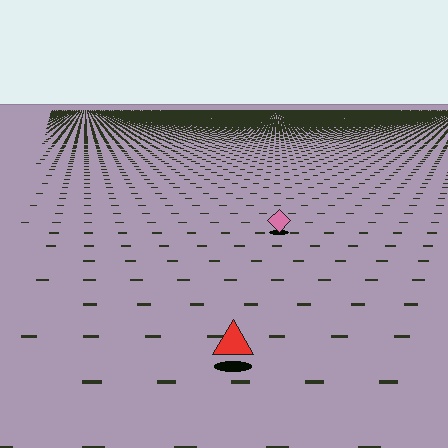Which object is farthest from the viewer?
The pink diamond is farthest from the viewer. It appears smaller and the ground texture around it is denser.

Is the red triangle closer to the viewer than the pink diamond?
Yes. The red triangle is closer — you can tell from the texture gradient: the ground texture is coarser near it.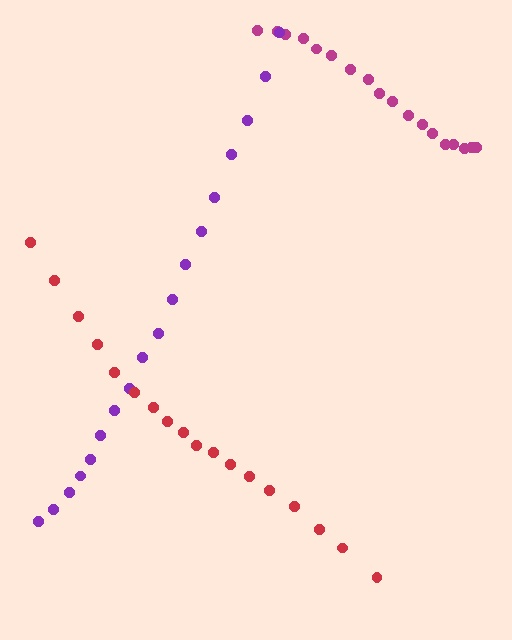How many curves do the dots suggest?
There are 3 distinct paths.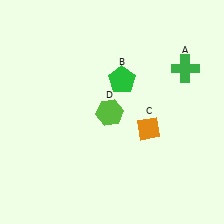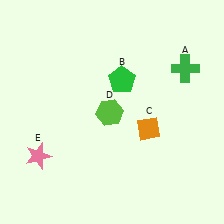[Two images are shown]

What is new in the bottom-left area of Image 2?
A pink star (E) was added in the bottom-left area of Image 2.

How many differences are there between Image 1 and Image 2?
There is 1 difference between the two images.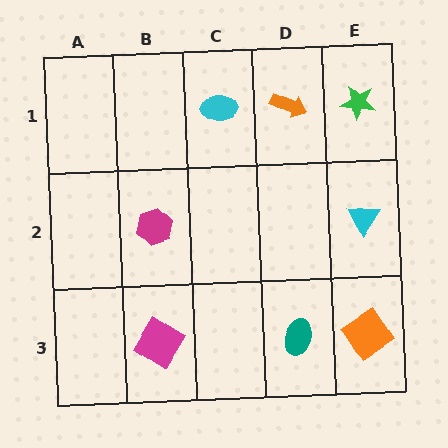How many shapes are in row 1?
3 shapes.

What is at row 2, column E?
A cyan triangle.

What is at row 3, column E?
An orange diamond.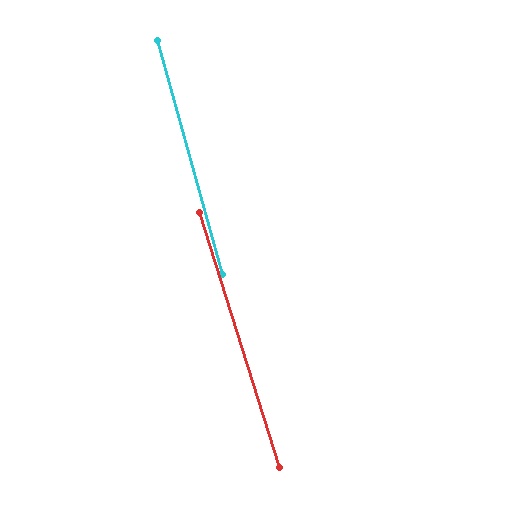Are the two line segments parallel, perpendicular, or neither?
Parallel — their directions differ by only 1.8°.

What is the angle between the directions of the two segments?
Approximately 2 degrees.